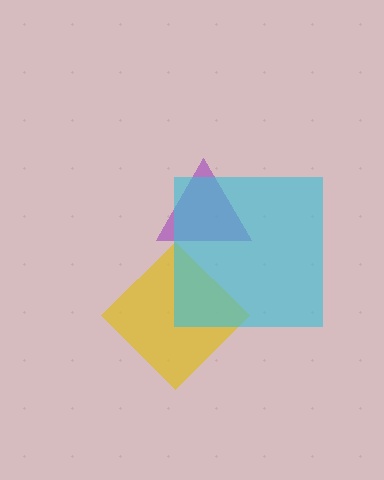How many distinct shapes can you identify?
There are 3 distinct shapes: a purple triangle, a yellow diamond, a cyan square.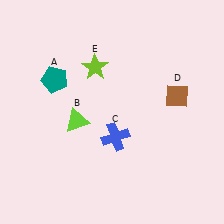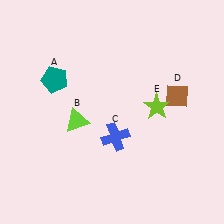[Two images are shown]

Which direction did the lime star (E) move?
The lime star (E) moved right.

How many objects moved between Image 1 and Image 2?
1 object moved between the two images.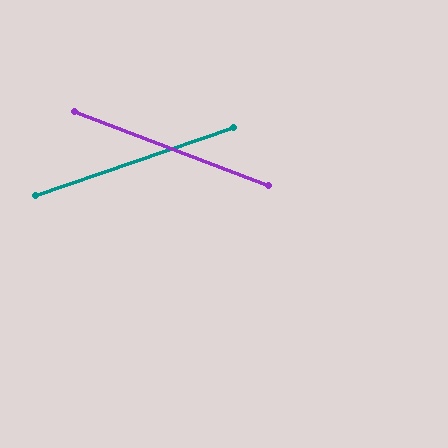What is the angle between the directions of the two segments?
Approximately 40 degrees.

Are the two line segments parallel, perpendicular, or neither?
Neither parallel nor perpendicular — they differ by about 40°.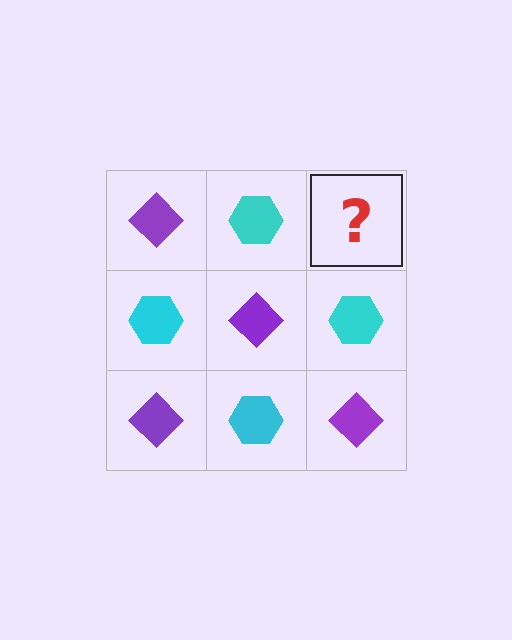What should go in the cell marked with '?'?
The missing cell should contain a purple diamond.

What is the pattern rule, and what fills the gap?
The rule is that it alternates purple diamond and cyan hexagon in a checkerboard pattern. The gap should be filled with a purple diamond.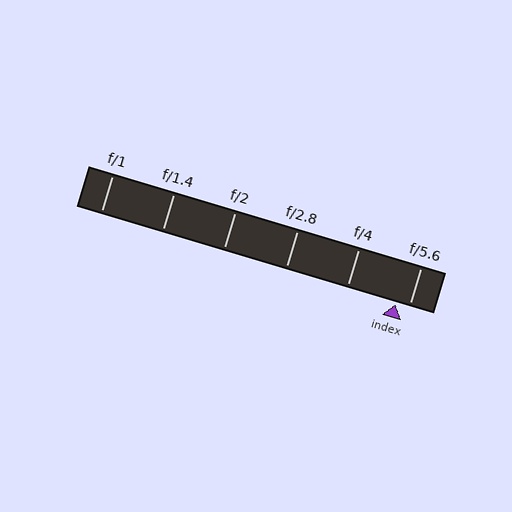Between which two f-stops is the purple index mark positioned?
The index mark is between f/4 and f/5.6.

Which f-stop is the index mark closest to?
The index mark is closest to f/5.6.